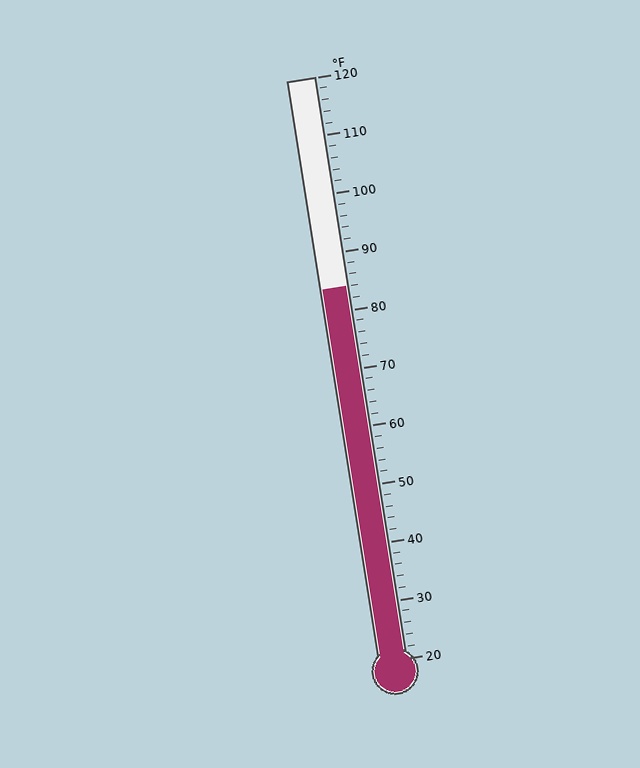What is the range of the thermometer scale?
The thermometer scale ranges from 20°F to 120°F.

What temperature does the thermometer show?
The thermometer shows approximately 84°F.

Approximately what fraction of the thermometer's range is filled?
The thermometer is filled to approximately 65% of its range.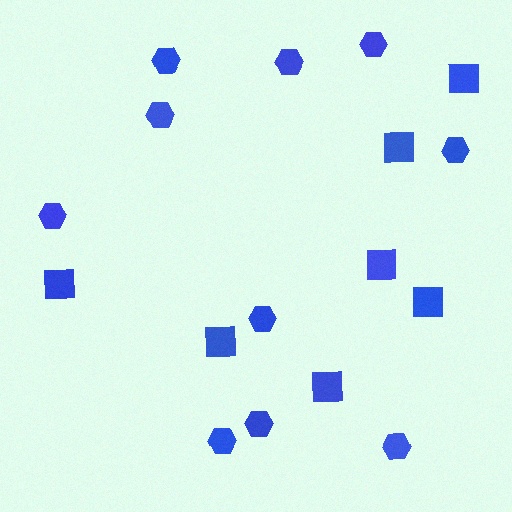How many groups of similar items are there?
There are 2 groups: one group of hexagons (10) and one group of squares (7).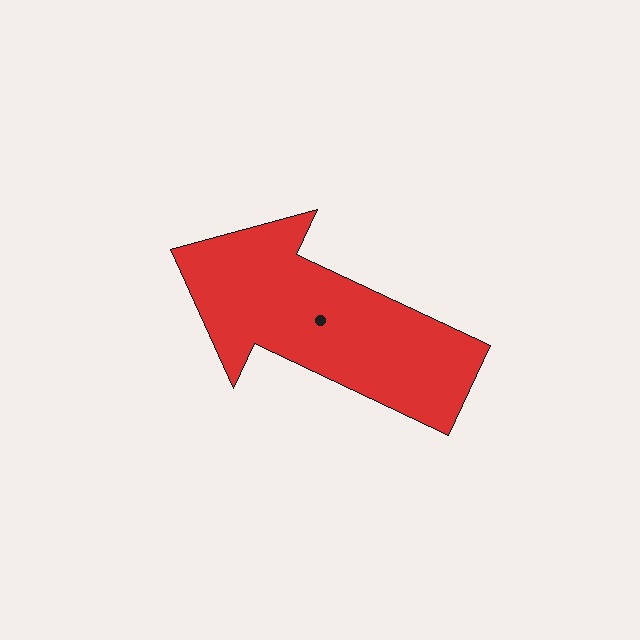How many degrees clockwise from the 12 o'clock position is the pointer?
Approximately 295 degrees.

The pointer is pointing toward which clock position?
Roughly 10 o'clock.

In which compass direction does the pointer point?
Northwest.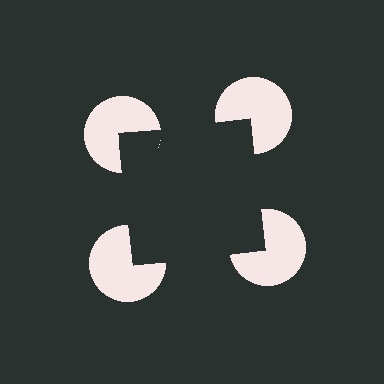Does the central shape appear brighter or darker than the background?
It typically appears slightly darker than the background, even though no actual brightness change is drawn.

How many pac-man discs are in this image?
There are 4 — one at each vertex of the illusory square.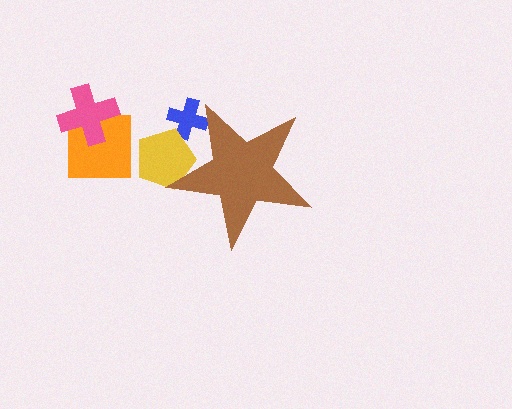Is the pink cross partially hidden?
No, the pink cross is fully visible.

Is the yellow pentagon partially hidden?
Yes, the yellow pentagon is partially hidden behind the brown star.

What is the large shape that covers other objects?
A brown star.